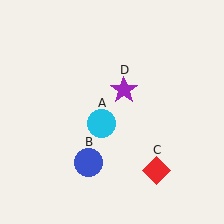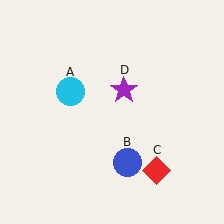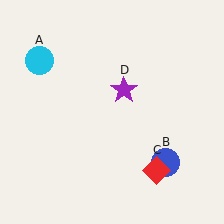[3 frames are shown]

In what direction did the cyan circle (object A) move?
The cyan circle (object A) moved up and to the left.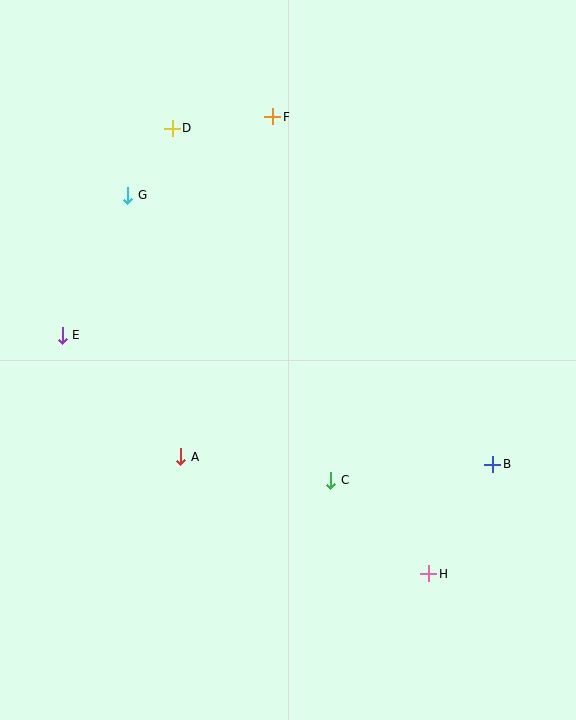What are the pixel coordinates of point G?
Point G is at (128, 195).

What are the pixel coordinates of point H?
Point H is at (429, 574).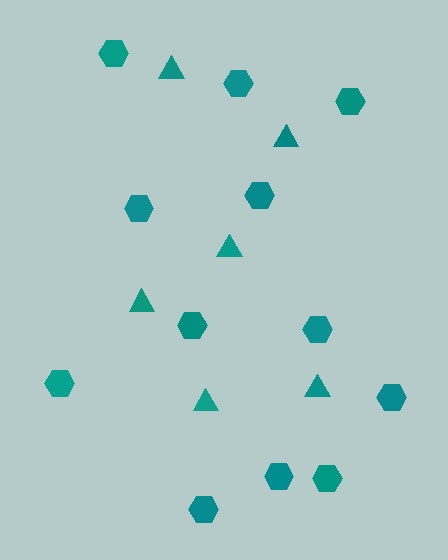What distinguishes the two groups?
There are 2 groups: one group of triangles (6) and one group of hexagons (12).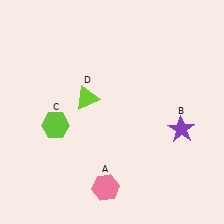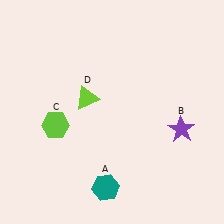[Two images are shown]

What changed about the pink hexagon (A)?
In Image 1, A is pink. In Image 2, it changed to teal.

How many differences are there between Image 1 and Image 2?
There is 1 difference between the two images.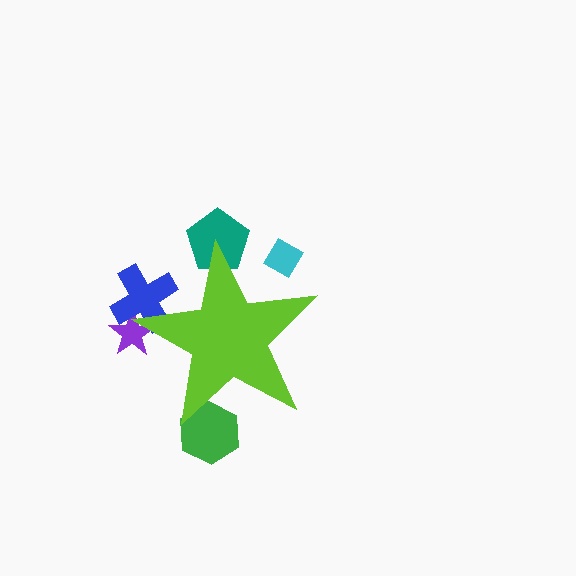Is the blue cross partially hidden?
Yes, the blue cross is partially hidden behind the lime star.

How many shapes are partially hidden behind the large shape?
5 shapes are partially hidden.